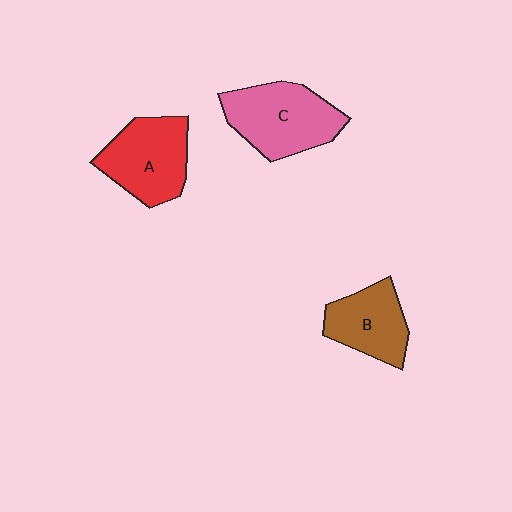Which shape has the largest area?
Shape C (pink).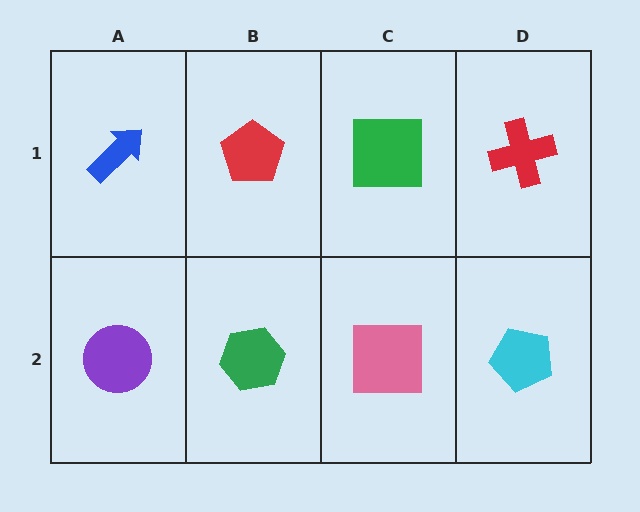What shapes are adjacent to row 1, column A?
A purple circle (row 2, column A), a red pentagon (row 1, column B).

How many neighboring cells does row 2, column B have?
3.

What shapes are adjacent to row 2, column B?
A red pentagon (row 1, column B), a purple circle (row 2, column A), a pink square (row 2, column C).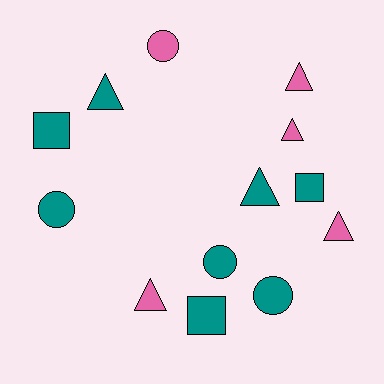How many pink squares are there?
There are no pink squares.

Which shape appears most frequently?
Triangle, with 6 objects.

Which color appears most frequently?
Teal, with 8 objects.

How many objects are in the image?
There are 13 objects.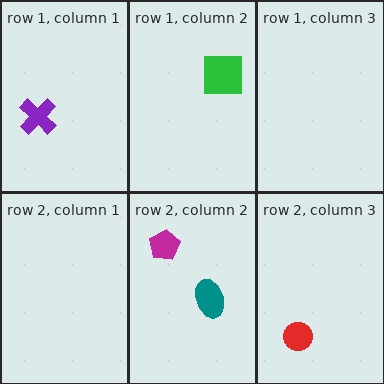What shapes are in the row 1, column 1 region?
The purple cross.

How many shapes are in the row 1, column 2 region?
1.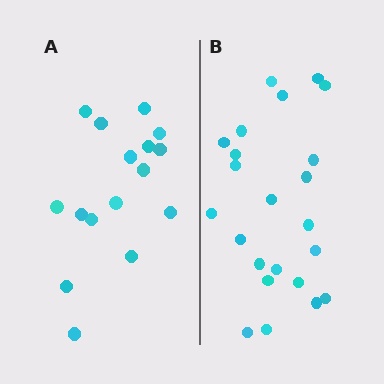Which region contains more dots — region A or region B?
Region B (the right region) has more dots.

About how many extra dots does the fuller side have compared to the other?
Region B has roughly 8 or so more dots than region A.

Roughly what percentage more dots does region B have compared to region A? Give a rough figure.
About 45% more.